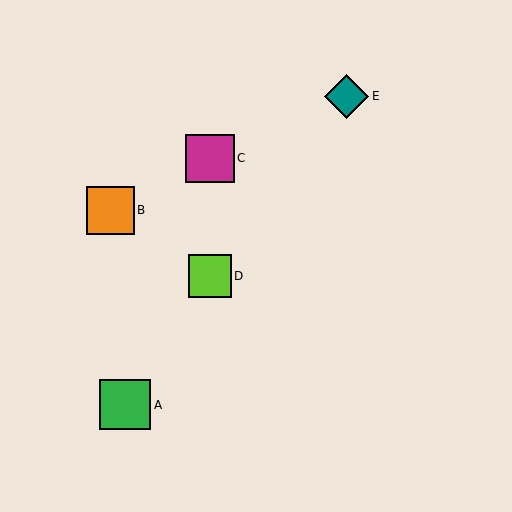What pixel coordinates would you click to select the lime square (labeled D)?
Click at (210, 276) to select the lime square D.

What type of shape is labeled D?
Shape D is a lime square.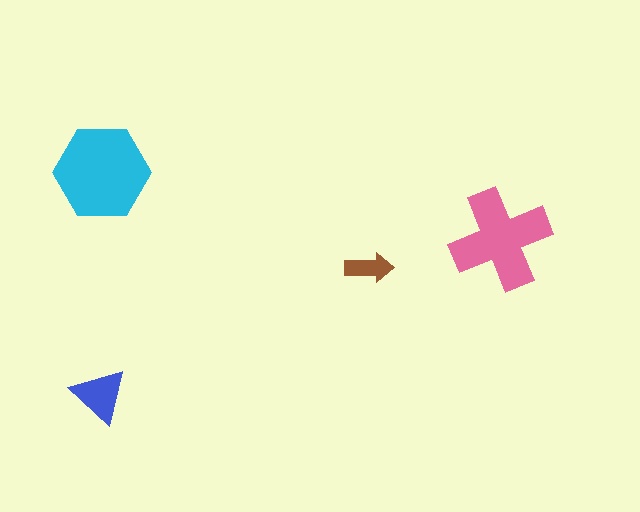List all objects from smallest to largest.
The brown arrow, the blue triangle, the pink cross, the cyan hexagon.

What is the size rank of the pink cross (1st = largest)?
2nd.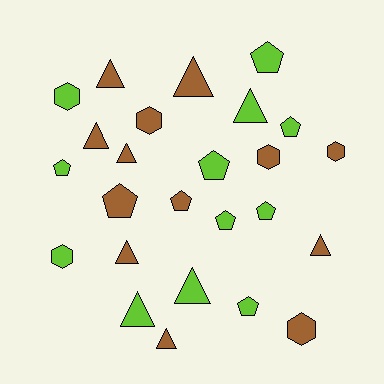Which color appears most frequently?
Brown, with 13 objects.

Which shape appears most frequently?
Triangle, with 10 objects.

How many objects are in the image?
There are 25 objects.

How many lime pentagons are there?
There are 7 lime pentagons.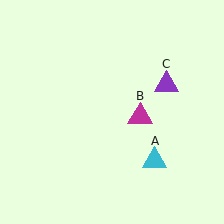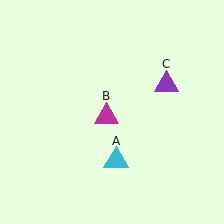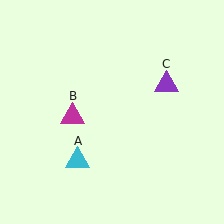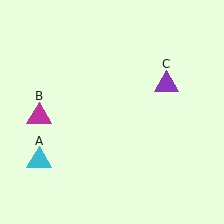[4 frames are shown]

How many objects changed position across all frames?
2 objects changed position: cyan triangle (object A), magenta triangle (object B).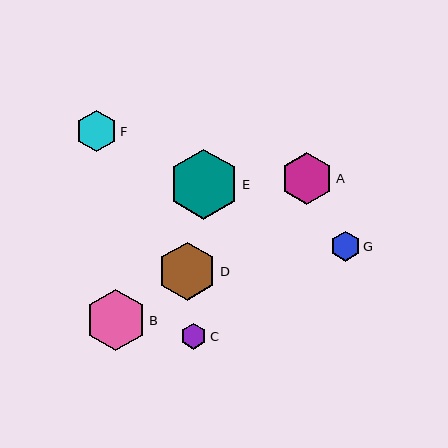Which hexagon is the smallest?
Hexagon C is the smallest with a size of approximately 26 pixels.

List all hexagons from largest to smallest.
From largest to smallest: E, B, D, A, F, G, C.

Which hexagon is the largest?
Hexagon E is the largest with a size of approximately 70 pixels.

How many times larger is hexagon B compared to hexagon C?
Hexagon B is approximately 2.3 times the size of hexagon C.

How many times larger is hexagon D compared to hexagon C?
Hexagon D is approximately 2.2 times the size of hexagon C.